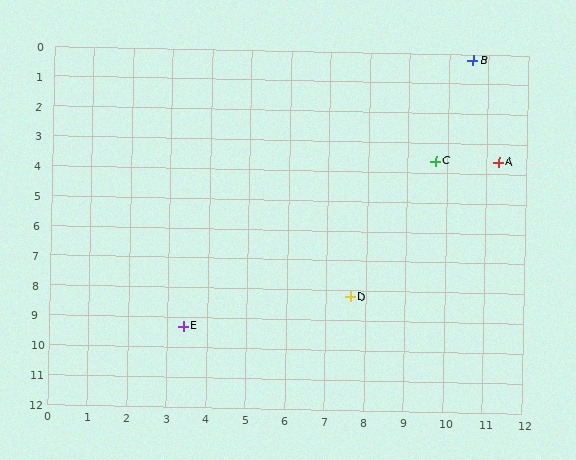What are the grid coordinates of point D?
Point D is at approximately (7.6, 8.2).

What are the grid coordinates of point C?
Point C is at approximately (9.7, 3.6).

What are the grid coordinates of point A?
Point A is at approximately (11.3, 3.6).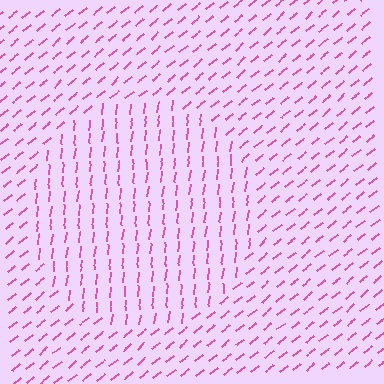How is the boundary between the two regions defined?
The boundary is defined purely by a change in line orientation (approximately 45 degrees difference). All lines are the same color and thickness.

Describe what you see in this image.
The image is filled with small pink line segments. A circle region in the image has lines oriented differently from the surrounding lines, creating a visible texture boundary.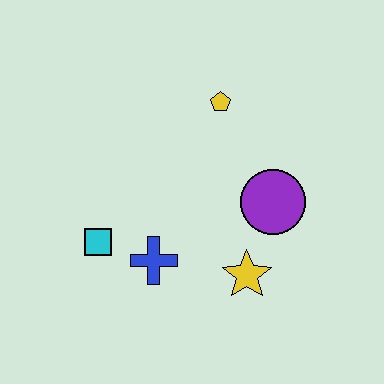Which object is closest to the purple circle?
The yellow star is closest to the purple circle.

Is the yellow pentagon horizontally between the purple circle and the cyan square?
Yes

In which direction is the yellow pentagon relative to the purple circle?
The yellow pentagon is above the purple circle.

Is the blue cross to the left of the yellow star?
Yes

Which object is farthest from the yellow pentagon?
The cyan square is farthest from the yellow pentagon.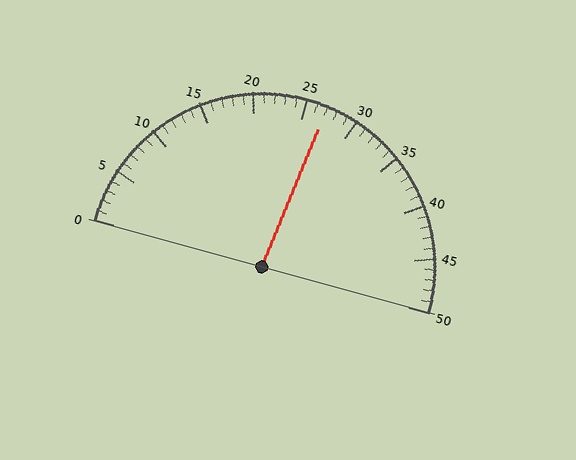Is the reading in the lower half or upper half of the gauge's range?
The reading is in the upper half of the range (0 to 50).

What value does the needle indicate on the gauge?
The needle indicates approximately 27.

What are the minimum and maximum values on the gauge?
The gauge ranges from 0 to 50.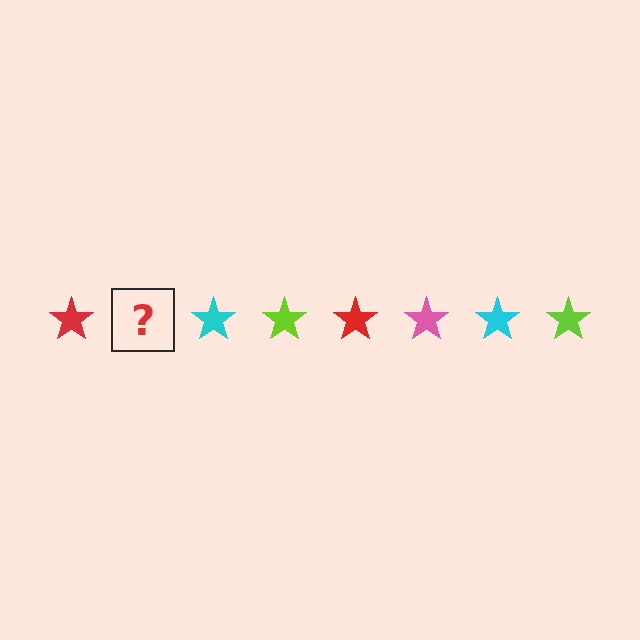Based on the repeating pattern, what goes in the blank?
The blank should be a pink star.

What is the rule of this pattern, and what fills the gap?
The rule is that the pattern cycles through red, pink, cyan, lime stars. The gap should be filled with a pink star.